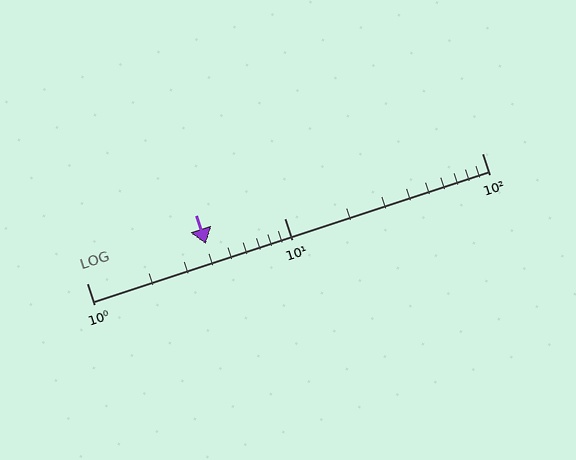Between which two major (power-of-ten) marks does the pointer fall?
The pointer is between 1 and 10.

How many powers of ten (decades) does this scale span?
The scale spans 2 decades, from 1 to 100.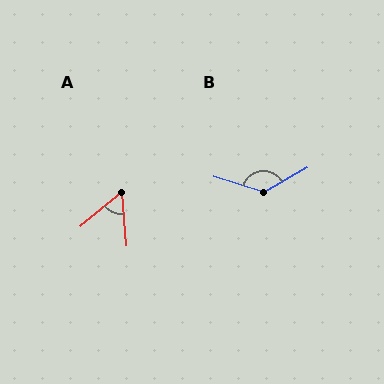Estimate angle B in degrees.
Approximately 132 degrees.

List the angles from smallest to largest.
A (55°), B (132°).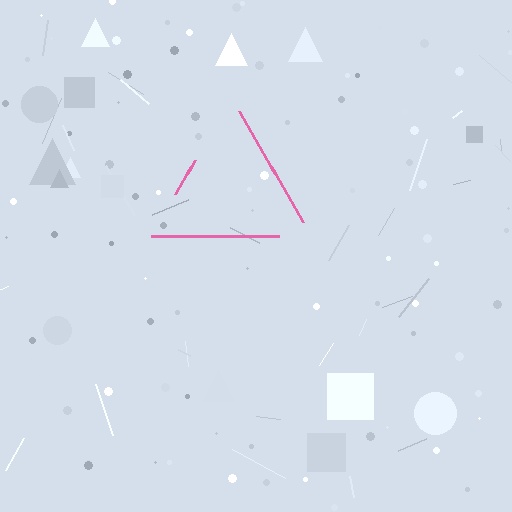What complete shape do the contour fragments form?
The contour fragments form a triangle.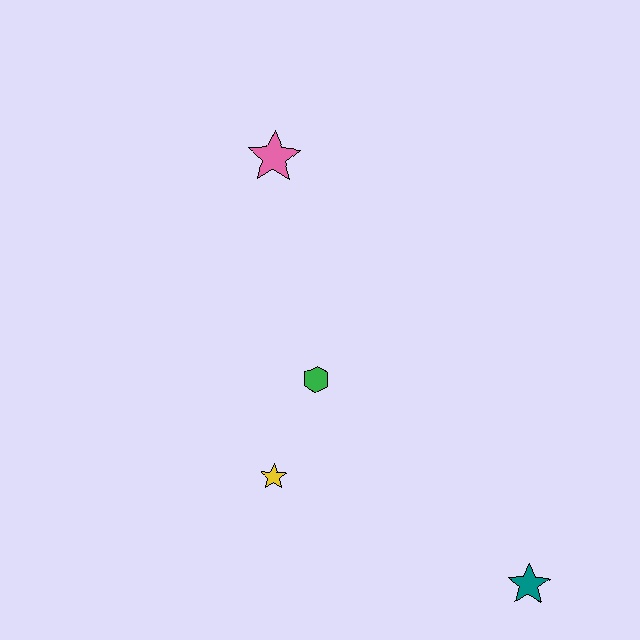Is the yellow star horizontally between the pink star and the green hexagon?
Yes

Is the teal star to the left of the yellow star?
No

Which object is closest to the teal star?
The yellow star is closest to the teal star.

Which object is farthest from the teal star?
The pink star is farthest from the teal star.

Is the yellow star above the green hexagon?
No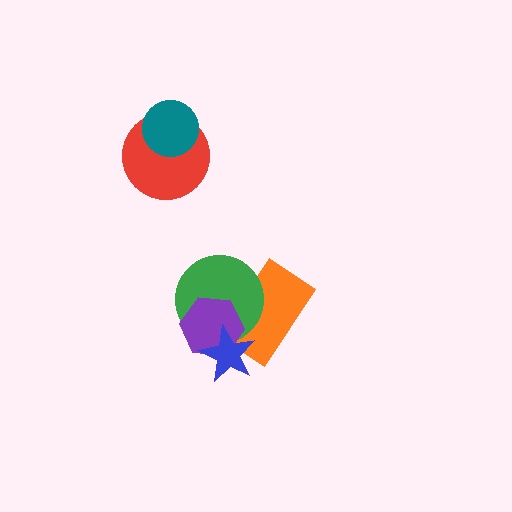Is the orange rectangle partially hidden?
Yes, it is partially covered by another shape.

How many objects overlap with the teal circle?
1 object overlaps with the teal circle.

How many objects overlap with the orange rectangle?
3 objects overlap with the orange rectangle.